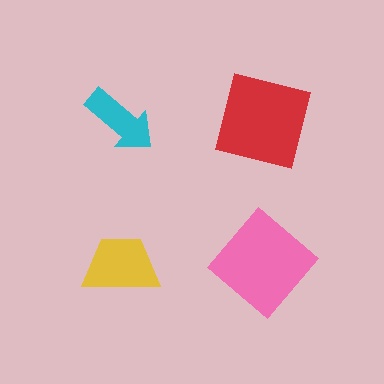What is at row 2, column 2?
A pink diamond.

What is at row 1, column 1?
A cyan arrow.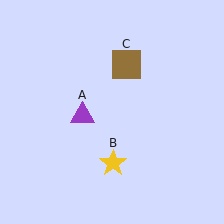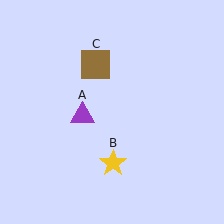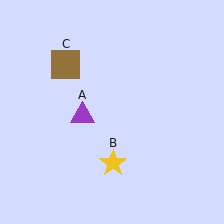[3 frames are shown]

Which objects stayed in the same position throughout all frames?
Purple triangle (object A) and yellow star (object B) remained stationary.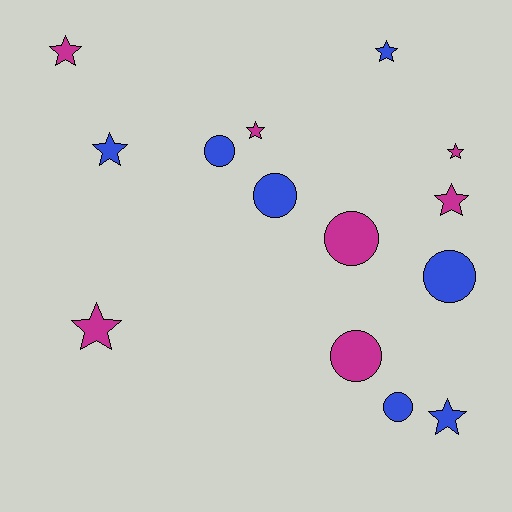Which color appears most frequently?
Blue, with 7 objects.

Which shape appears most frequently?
Star, with 8 objects.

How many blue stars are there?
There are 3 blue stars.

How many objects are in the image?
There are 14 objects.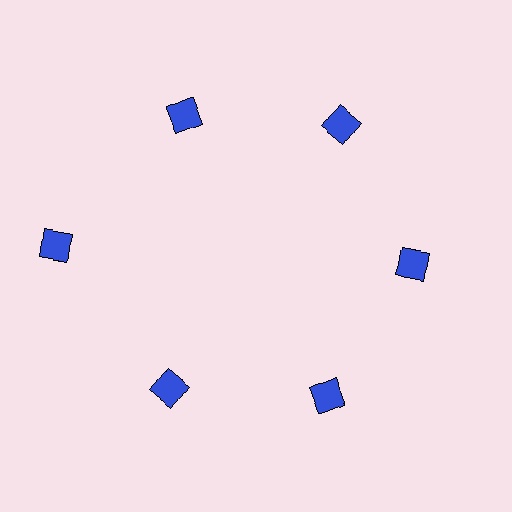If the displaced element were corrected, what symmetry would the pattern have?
It would have 6-fold rotational symmetry — the pattern would map onto itself every 60 degrees.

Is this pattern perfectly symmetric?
No. The 6 blue squares are arranged in a ring, but one element near the 9 o'clock position is pushed outward from the center, breaking the 6-fold rotational symmetry.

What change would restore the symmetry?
The symmetry would be restored by moving it inward, back onto the ring so that all 6 squares sit at equal angles and equal distance from the center.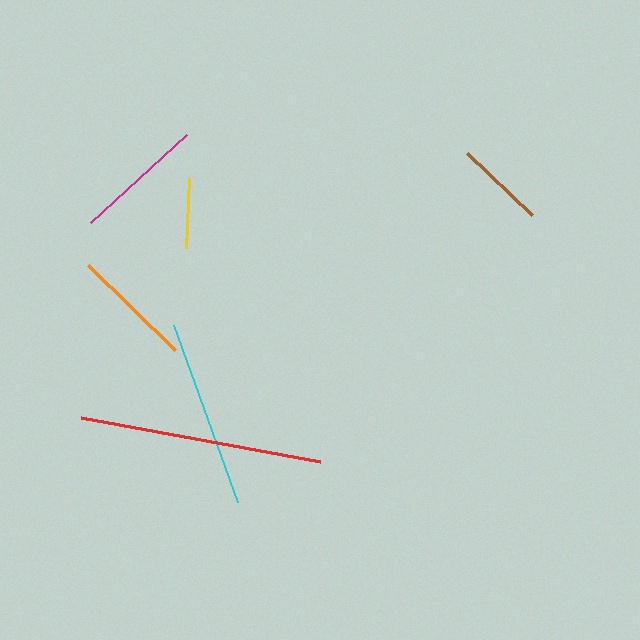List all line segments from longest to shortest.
From longest to shortest: red, cyan, magenta, orange, brown, yellow.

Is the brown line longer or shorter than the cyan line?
The cyan line is longer than the brown line.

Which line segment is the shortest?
The yellow line is the shortest at approximately 71 pixels.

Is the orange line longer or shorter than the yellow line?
The orange line is longer than the yellow line.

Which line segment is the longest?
The red line is the longest at approximately 244 pixels.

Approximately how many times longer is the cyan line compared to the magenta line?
The cyan line is approximately 1.4 times the length of the magenta line.